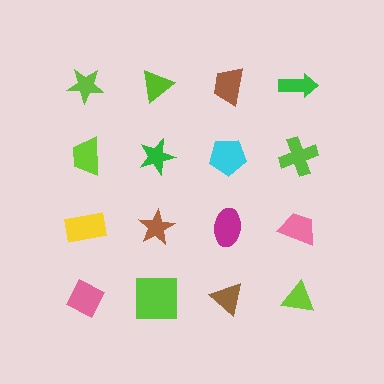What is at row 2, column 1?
A lime trapezoid.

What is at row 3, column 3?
A magenta ellipse.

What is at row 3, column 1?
A yellow rectangle.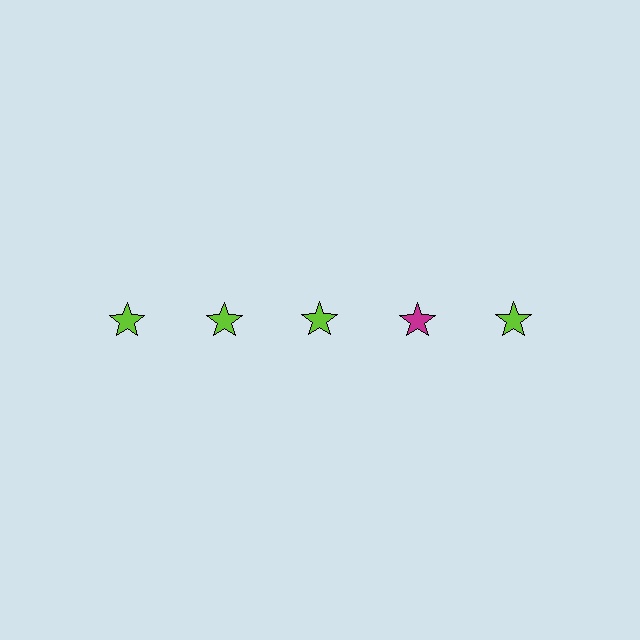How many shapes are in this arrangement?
There are 5 shapes arranged in a grid pattern.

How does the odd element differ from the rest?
It has a different color: magenta instead of lime.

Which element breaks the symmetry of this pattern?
The magenta star in the top row, second from right column breaks the symmetry. All other shapes are lime stars.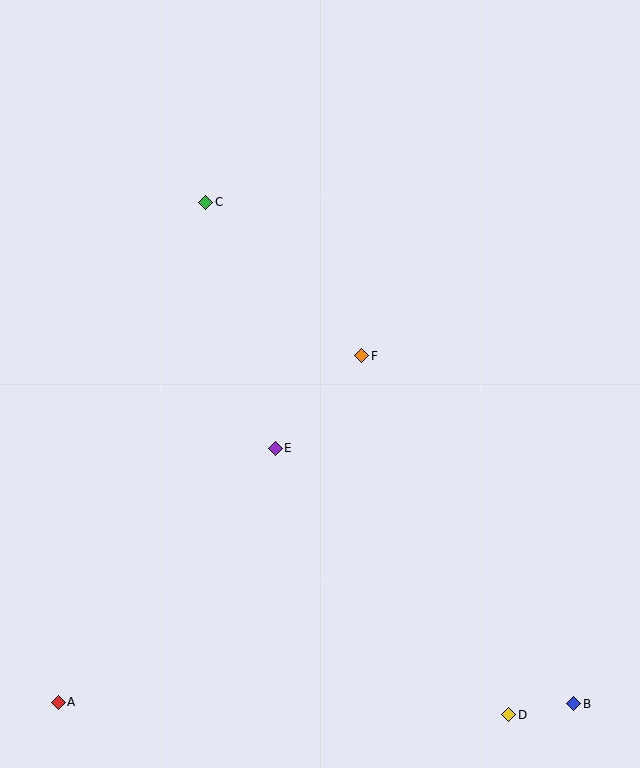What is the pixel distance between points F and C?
The distance between F and C is 219 pixels.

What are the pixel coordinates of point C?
Point C is at (206, 202).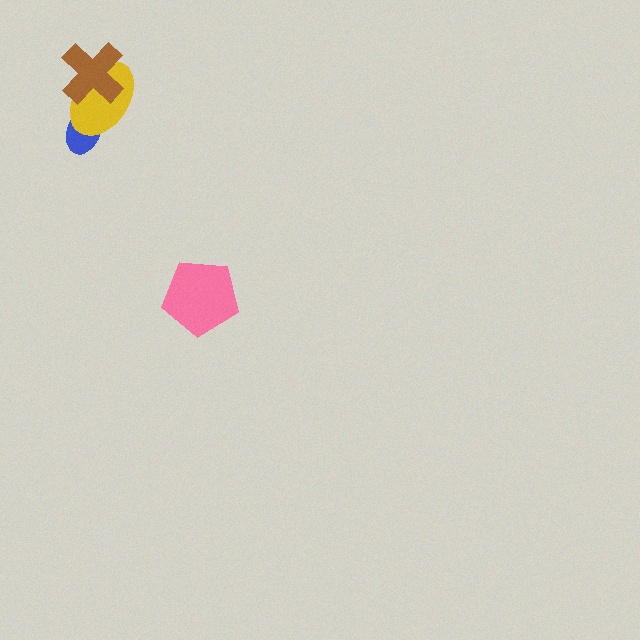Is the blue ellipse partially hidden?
Yes, it is partially covered by another shape.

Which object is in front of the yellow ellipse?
The brown cross is in front of the yellow ellipse.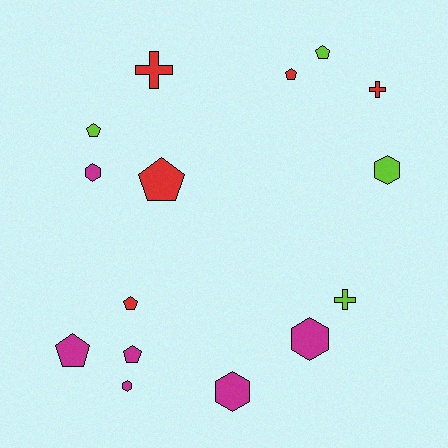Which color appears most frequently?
Magenta, with 6 objects.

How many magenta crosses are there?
There are no magenta crosses.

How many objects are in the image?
There are 15 objects.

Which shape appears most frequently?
Pentagon, with 7 objects.